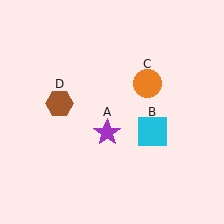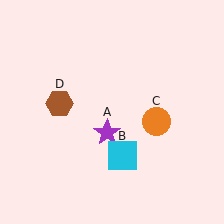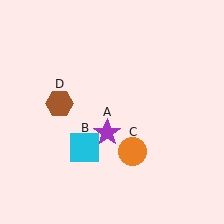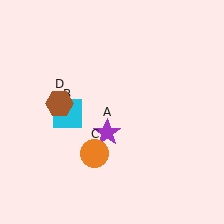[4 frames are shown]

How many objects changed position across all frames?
2 objects changed position: cyan square (object B), orange circle (object C).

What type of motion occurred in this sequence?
The cyan square (object B), orange circle (object C) rotated clockwise around the center of the scene.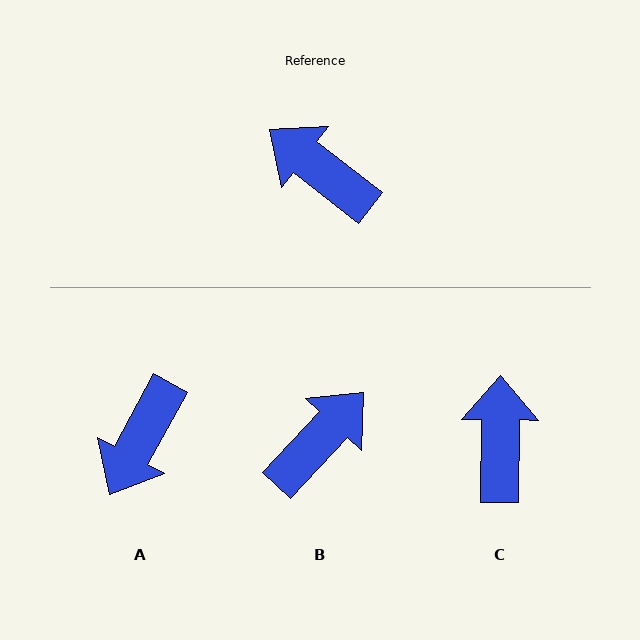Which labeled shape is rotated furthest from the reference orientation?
A, about 99 degrees away.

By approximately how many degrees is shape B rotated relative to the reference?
Approximately 95 degrees clockwise.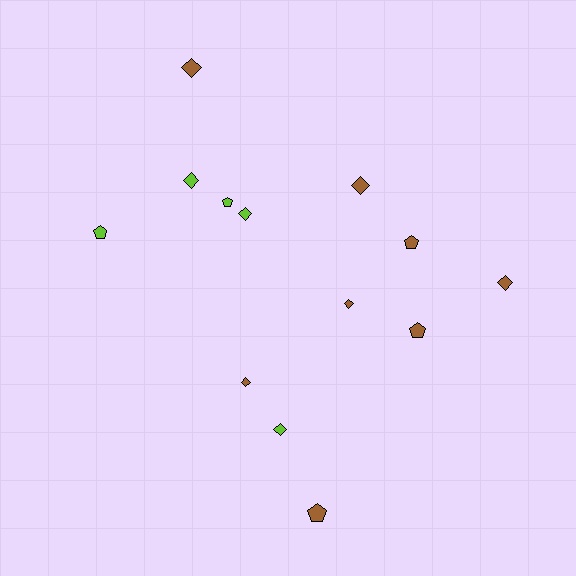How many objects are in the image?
There are 13 objects.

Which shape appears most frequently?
Diamond, with 8 objects.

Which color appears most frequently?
Brown, with 8 objects.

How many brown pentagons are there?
There are 3 brown pentagons.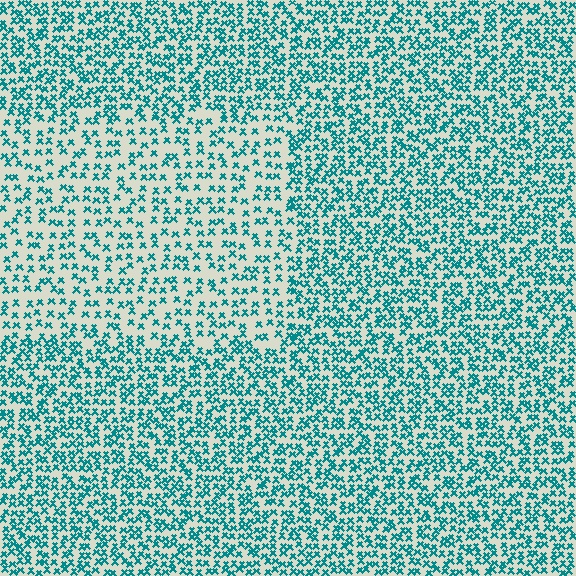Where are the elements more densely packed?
The elements are more densely packed outside the rectangle boundary.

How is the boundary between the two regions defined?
The boundary is defined by a change in element density (approximately 1.8x ratio). All elements are the same color, size, and shape.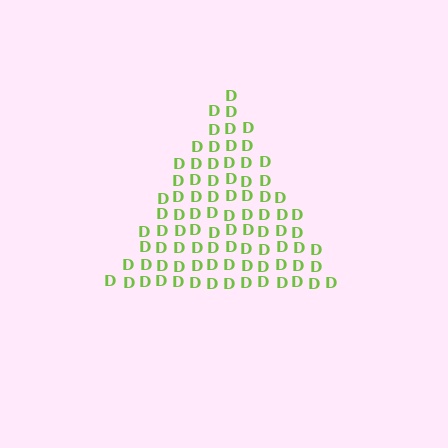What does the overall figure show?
The overall figure shows a triangle.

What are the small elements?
The small elements are letter D's.